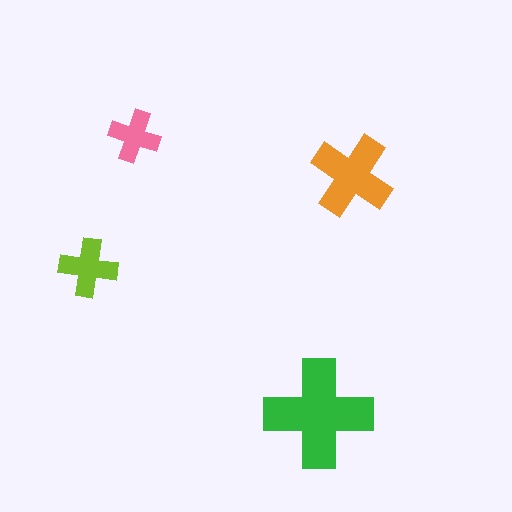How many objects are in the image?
There are 4 objects in the image.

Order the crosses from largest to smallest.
the green one, the orange one, the lime one, the pink one.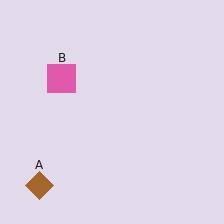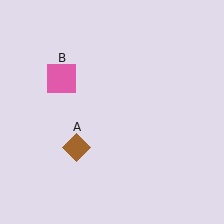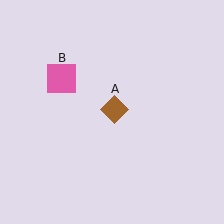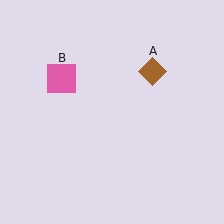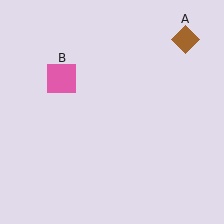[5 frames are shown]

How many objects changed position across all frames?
1 object changed position: brown diamond (object A).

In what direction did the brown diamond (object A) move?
The brown diamond (object A) moved up and to the right.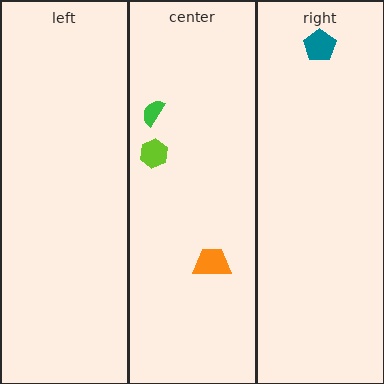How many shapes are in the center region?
3.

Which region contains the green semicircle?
The center region.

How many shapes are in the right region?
1.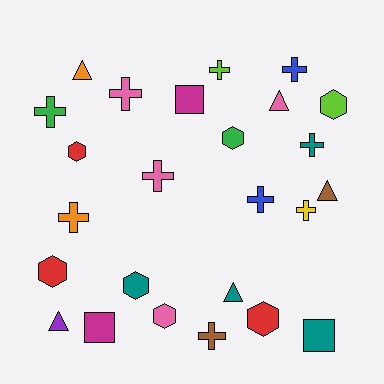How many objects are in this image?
There are 25 objects.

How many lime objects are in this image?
There are 2 lime objects.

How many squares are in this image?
There are 3 squares.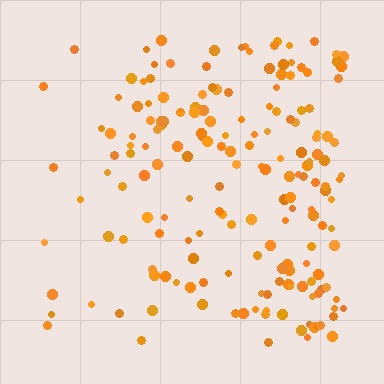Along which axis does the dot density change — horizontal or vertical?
Horizontal.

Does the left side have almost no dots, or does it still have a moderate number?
Still a moderate number, just noticeably fewer than the right.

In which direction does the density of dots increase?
From left to right, with the right side densest.